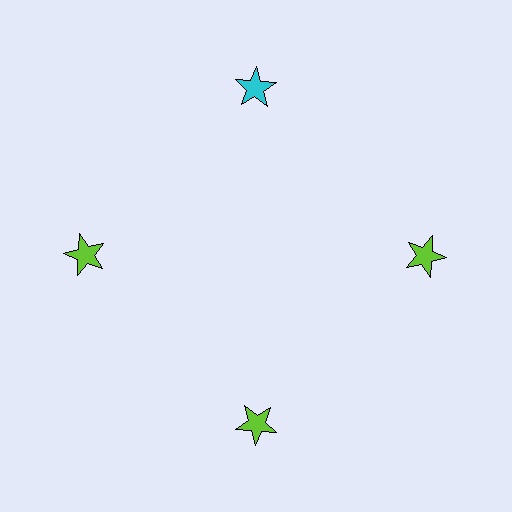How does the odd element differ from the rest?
It has a different color: cyan instead of lime.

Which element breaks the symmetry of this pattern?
The cyan star at roughly the 12 o'clock position breaks the symmetry. All other shapes are lime stars.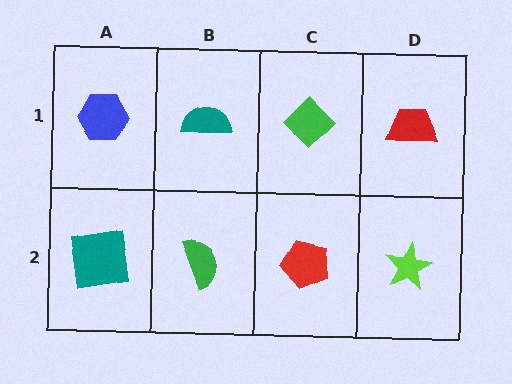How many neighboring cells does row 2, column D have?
2.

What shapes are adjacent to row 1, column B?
A green semicircle (row 2, column B), a blue hexagon (row 1, column A), a green diamond (row 1, column C).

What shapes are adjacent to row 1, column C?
A red pentagon (row 2, column C), a teal semicircle (row 1, column B), a red trapezoid (row 1, column D).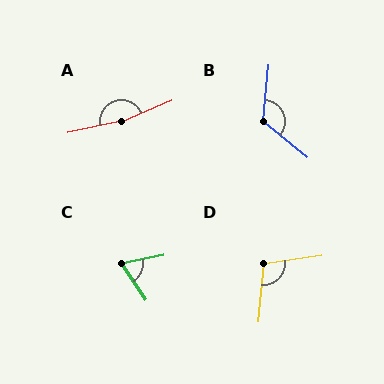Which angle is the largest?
A, at approximately 169 degrees.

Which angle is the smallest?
C, at approximately 68 degrees.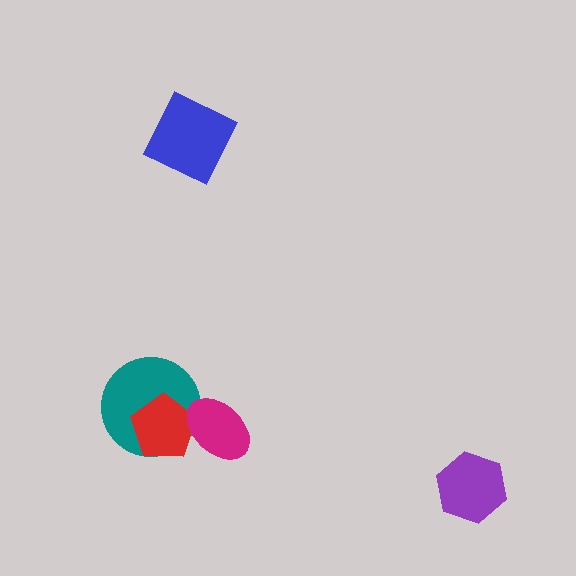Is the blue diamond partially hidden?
No, no other shape covers it.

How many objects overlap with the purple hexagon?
0 objects overlap with the purple hexagon.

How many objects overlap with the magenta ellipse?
2 objects overlap with the magenta ellipse.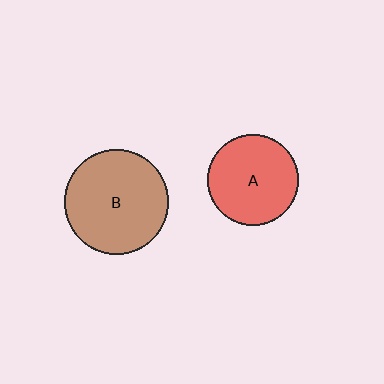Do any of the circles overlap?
No, none of the circles overlap.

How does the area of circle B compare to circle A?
Approximately 1.3 times.